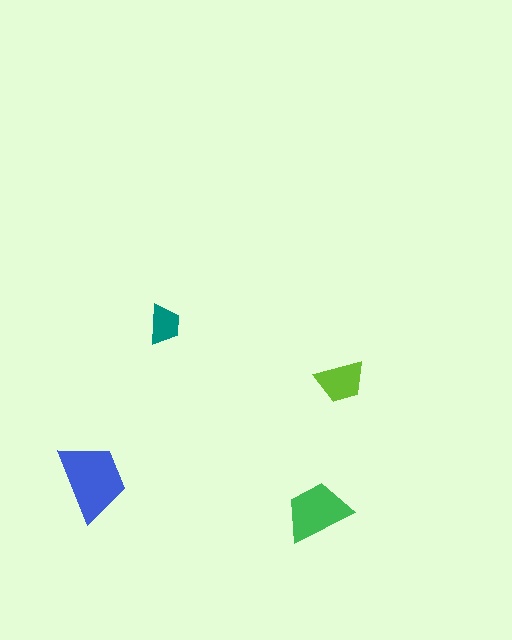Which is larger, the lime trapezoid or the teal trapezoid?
The lime one.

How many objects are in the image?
There are 4 objects in the image.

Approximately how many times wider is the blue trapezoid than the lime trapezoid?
About 1.5 times wider.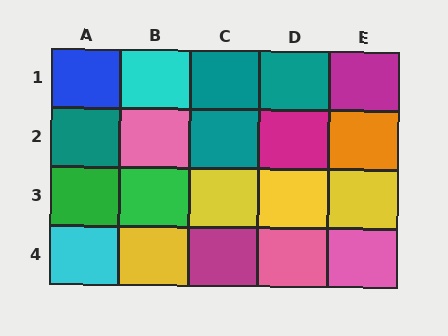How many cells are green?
2 cells are green.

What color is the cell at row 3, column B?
Green.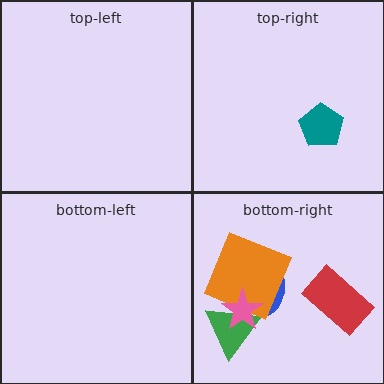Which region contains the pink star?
The bottom-right region.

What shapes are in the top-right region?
The teal pentagon.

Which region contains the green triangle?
The bottom-right region.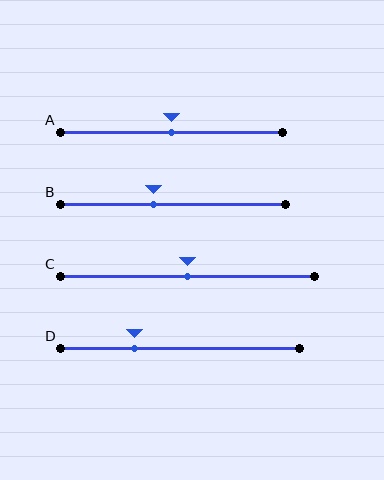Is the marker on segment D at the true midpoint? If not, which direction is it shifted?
No, the marker on segment D is shifted to the left by about 19% of the segment length.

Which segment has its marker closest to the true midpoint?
Segment A has its marker closest to the true midpoint.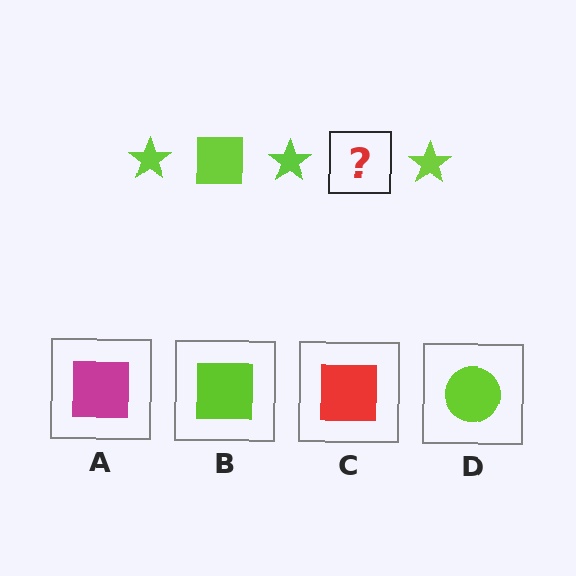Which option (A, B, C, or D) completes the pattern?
B.